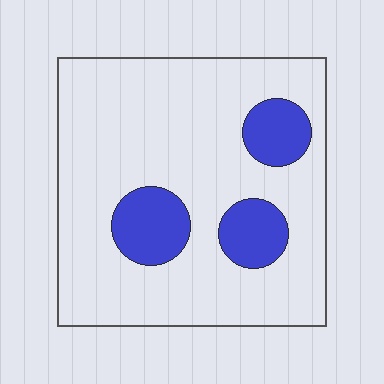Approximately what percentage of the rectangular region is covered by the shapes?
Approximately 15%.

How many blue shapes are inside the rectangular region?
3.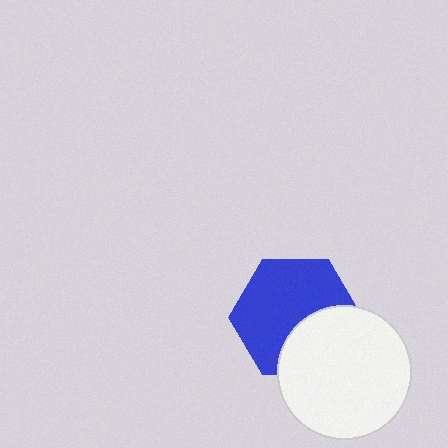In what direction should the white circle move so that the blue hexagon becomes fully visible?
The white circle should move down. That is the shortest direction to clear the overlap and leave the blue hexagon fully visible.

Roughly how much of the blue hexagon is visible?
Most of it is visible (roughly 66%).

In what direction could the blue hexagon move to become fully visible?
The blue hexagon could move up. That would shift it out from behind the white circle entirely.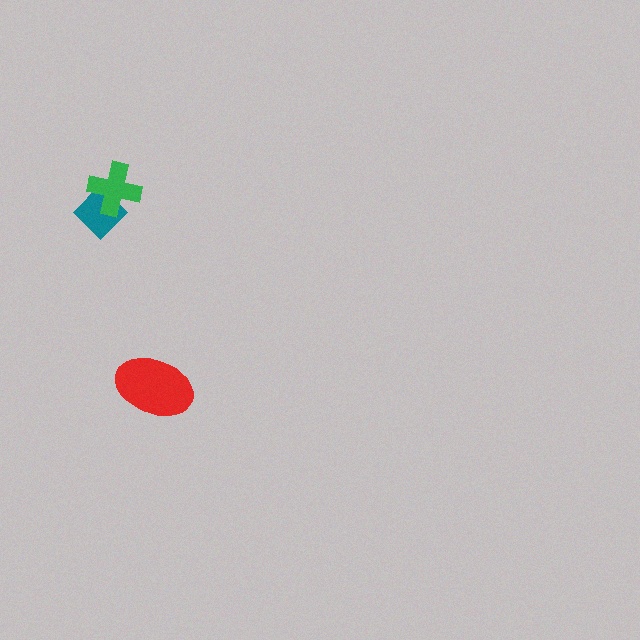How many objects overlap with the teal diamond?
1 object overlaps with the teal diamond.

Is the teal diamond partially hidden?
Yes, it is partially covered by another shape.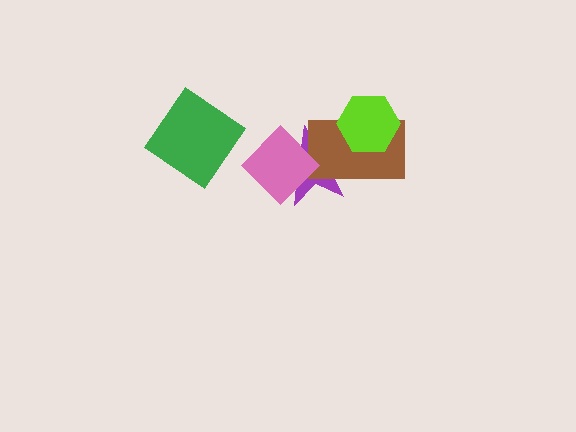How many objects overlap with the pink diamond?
2 objects overlap with the pink diamond.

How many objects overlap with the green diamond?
0 objects overlap with the green diamond.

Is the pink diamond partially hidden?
No, no other shape covers it.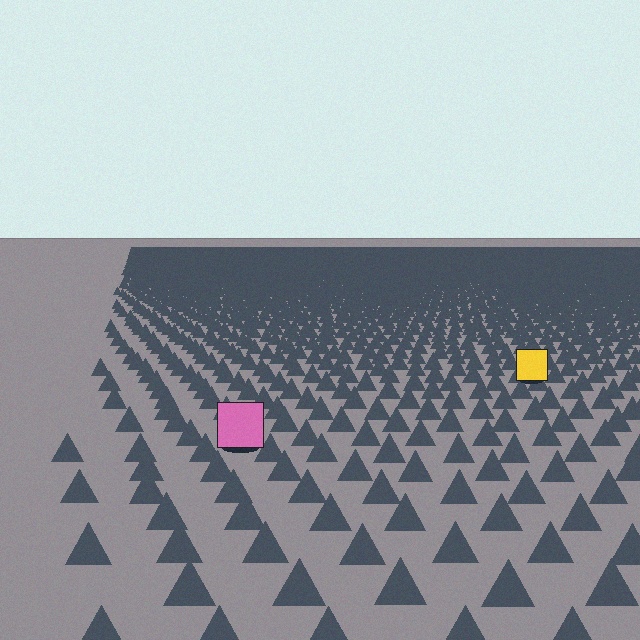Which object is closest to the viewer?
The pink square is closest. The texture marks near it are larger and more spread out.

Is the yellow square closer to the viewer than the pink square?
No. The pink square is closer — you can tell from the texture gradient: the ground texture is coarser near it.